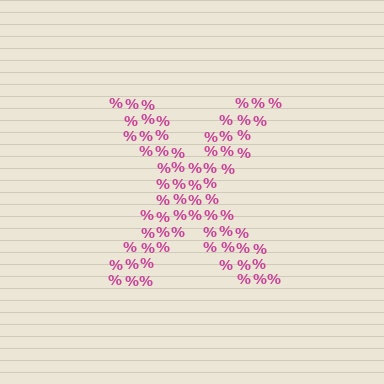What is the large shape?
The large shape is the letter X.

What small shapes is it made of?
It is made of small percent signs.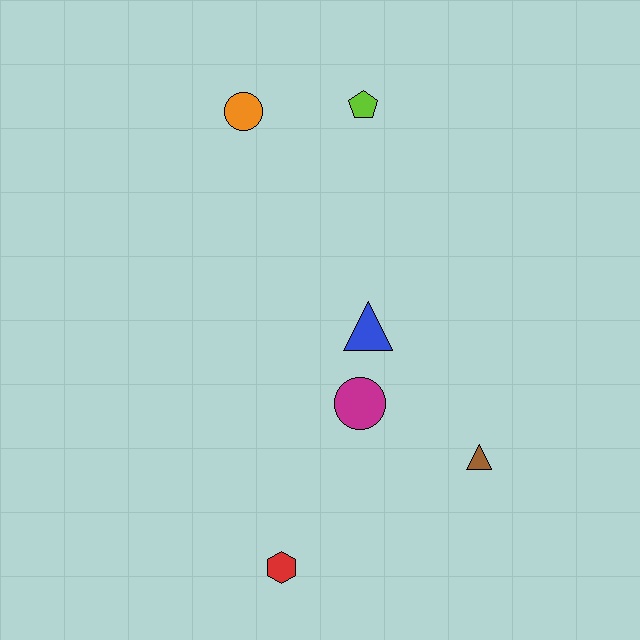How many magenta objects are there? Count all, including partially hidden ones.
There is 1 magenta object.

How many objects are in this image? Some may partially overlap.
There are 6 objects.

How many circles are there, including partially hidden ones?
There are 2 circles.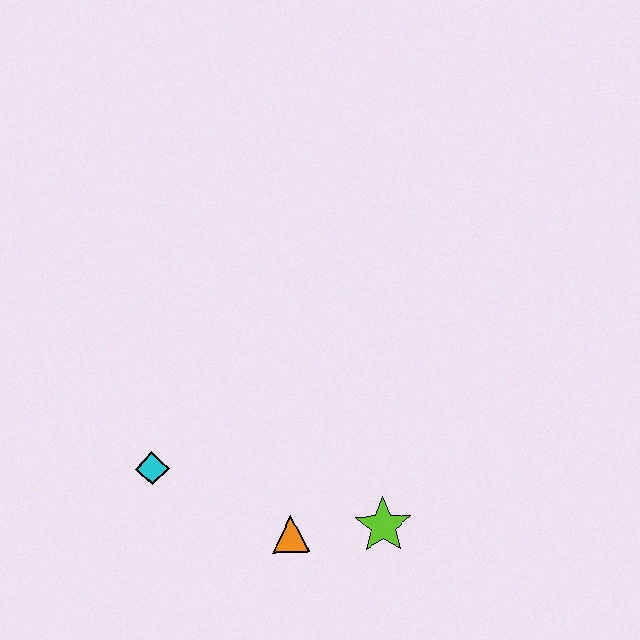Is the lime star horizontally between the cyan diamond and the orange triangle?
No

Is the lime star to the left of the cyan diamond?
No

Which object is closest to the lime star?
The orange triangle is closest to the lime star.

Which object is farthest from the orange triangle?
The cyan diamond is farthest from the orange triangle.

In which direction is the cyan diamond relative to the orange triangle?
The cyan diamond is to the left of the orange triangle.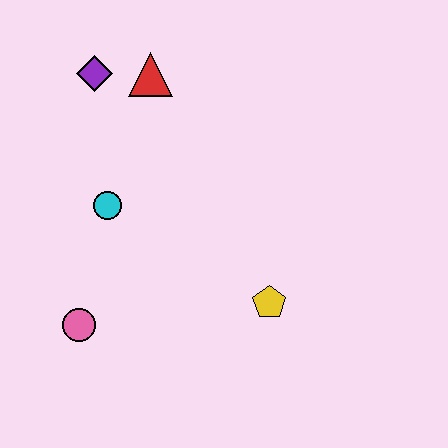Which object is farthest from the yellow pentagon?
The purple diamond is farthest from the yellow pentagon.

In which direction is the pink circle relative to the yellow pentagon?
The pink circle is to the left of the yellow pentagon.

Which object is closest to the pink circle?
The cyan circle is closest to the pink circle.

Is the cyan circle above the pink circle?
Yes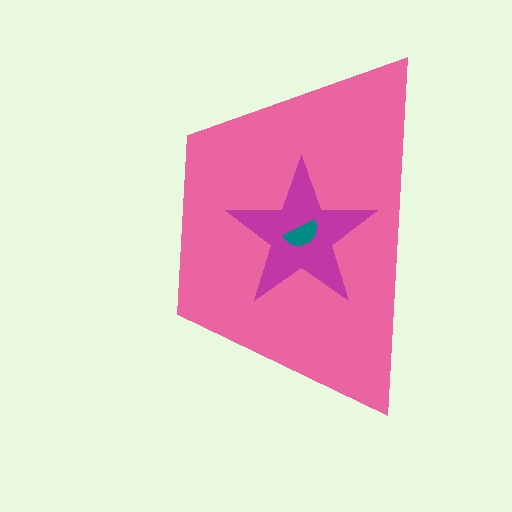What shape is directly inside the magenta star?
The teal semicircle.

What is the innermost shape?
The teal semicircle.